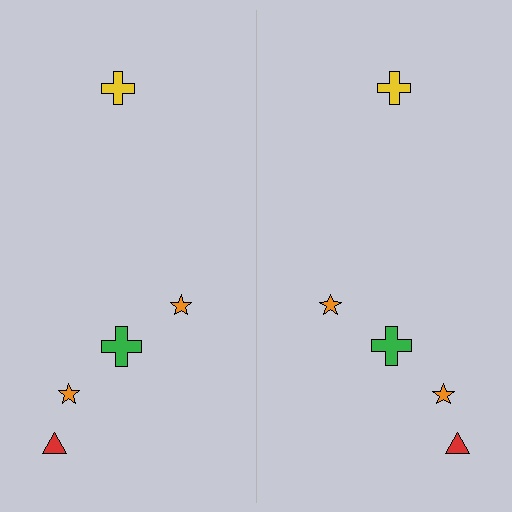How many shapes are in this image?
There are 10 shapes in this image.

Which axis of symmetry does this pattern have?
The pattern has a vertical axis of symmetry running through the center of the image.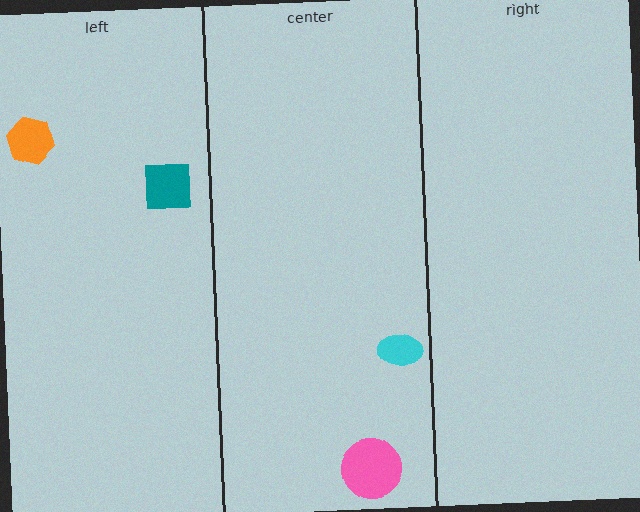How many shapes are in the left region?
2.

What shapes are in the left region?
The orange hexagon, the teal square.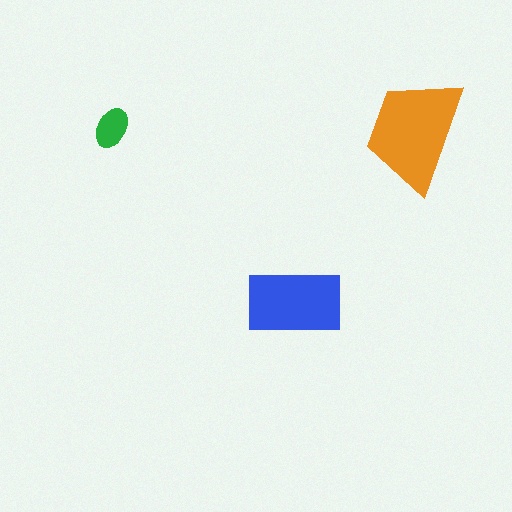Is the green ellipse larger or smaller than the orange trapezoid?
Smaller.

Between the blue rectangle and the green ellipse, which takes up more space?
The blue rectangle.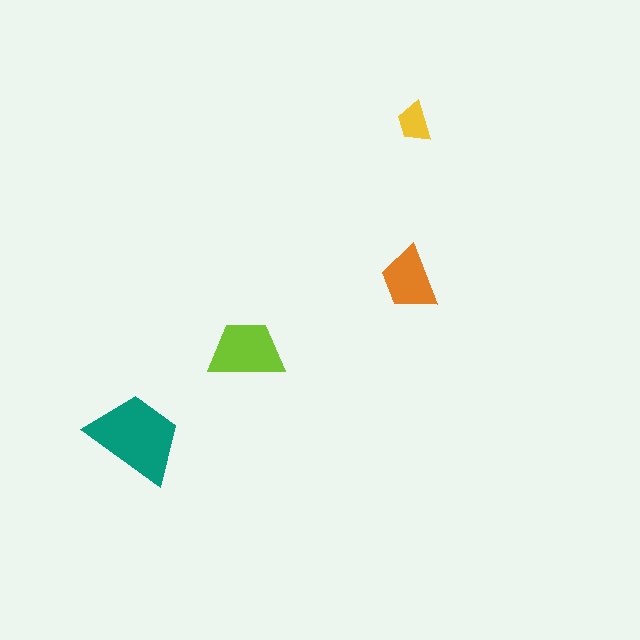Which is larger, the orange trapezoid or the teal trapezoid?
The teal one.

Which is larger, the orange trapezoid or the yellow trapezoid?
The orange one.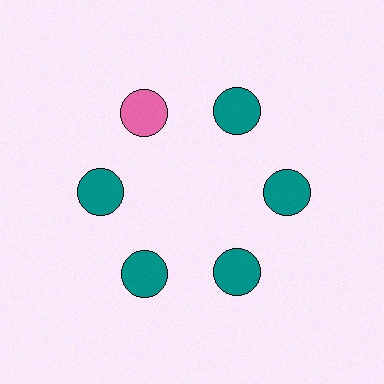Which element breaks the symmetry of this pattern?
The pink circle at roughly the 11 o'clock position breaks the symmetry. All other shapes are teal circles.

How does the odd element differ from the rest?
It has a different color: pink instead of teal.